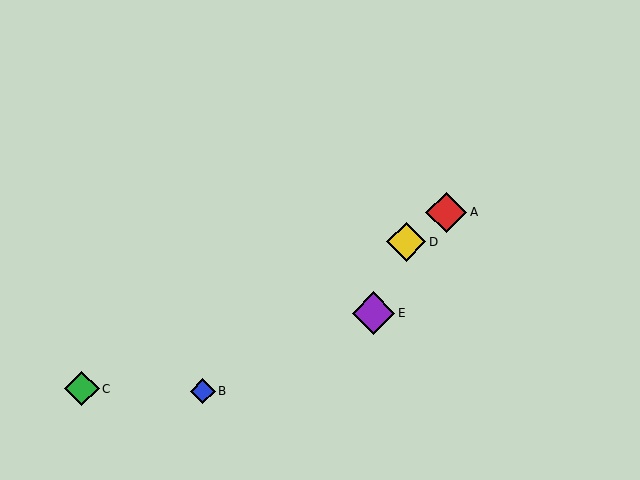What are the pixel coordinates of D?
Object D is at (406, 242).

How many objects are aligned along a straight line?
3 objects (A, B, D) are aligned along a straight line.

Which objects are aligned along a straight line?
Objects A, B, D are aligned along a straight line.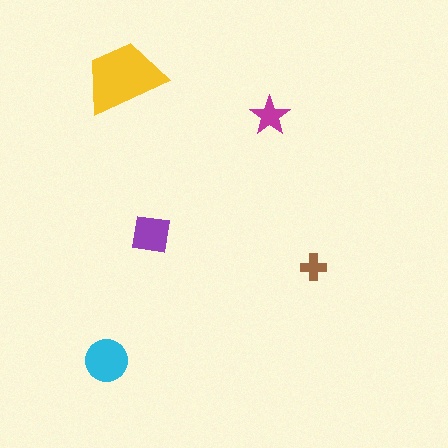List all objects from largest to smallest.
The yellow trapezoid, the cyan circle, the purple square, the magenta star, the brown cross.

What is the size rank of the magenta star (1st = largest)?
4th.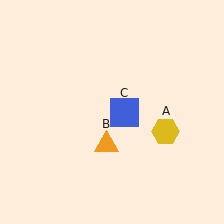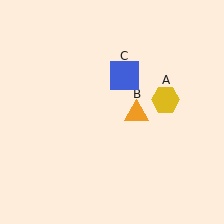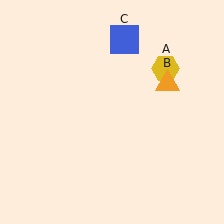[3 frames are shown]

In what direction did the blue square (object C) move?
The blue square (object C) moved up.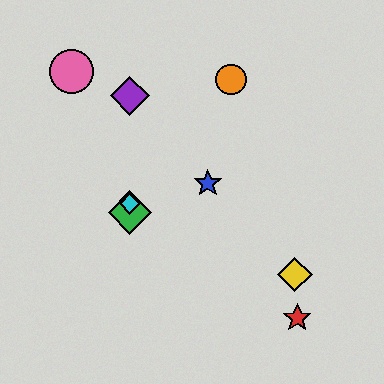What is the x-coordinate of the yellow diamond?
The yellow diamond is at x≈295.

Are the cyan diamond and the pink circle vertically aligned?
No, the cyan diamond is at x≈130 and the pink circle is at x≈71.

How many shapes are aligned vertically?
3 shapes (the green diamond, the purple diamond, the cyan diamond) are aligned vertically.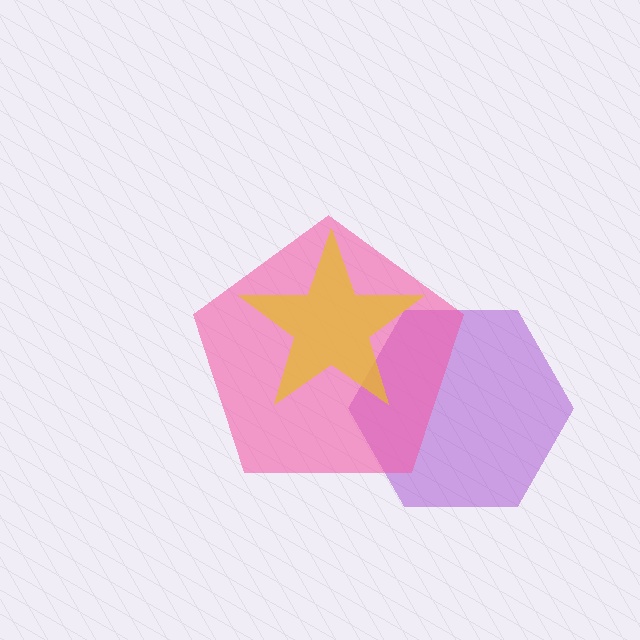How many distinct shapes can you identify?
There are 3 distinct shapes: a purple hexagon, a pink pentagon, a yellow star.